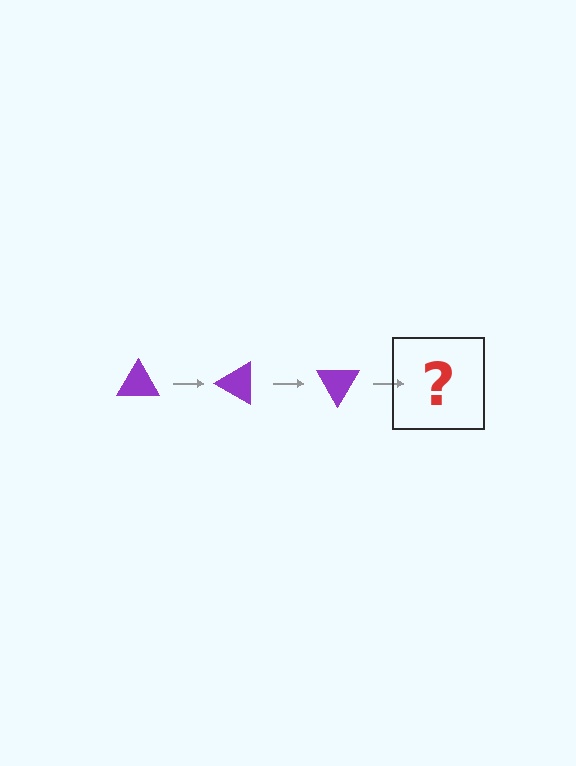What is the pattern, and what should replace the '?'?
The pattern is that the triangle rotates 30 degrees each step. The '?' should be a purple triangle rotated 90 degrees.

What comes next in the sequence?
The next element should be a purple triangle rotated 90 degrees.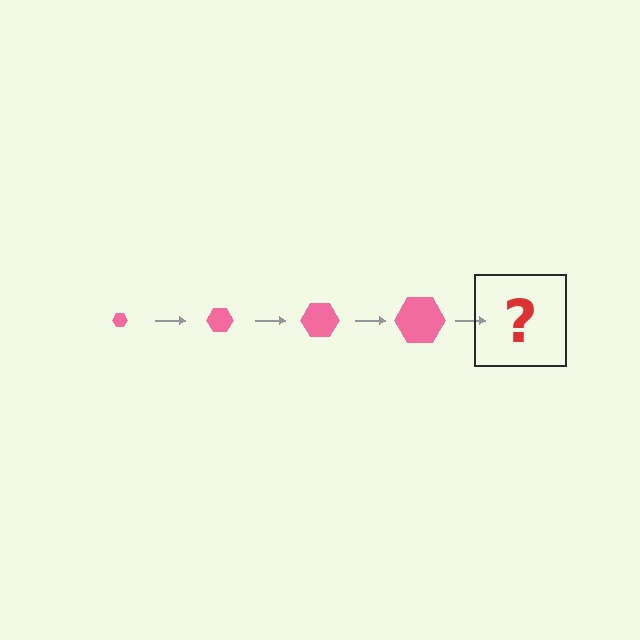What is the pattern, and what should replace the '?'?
The pattern is that the hexagon gets progressively larger each step. The '?' should be a pink hexagon, larger than the previous one.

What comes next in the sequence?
The next element should be a pink hexagon, larger than the previous one.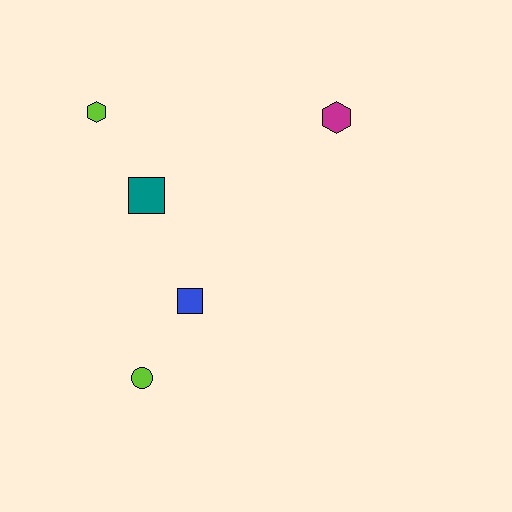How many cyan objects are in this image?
There are no cyan objects.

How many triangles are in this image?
There are no triangles.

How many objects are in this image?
There are 5 objects.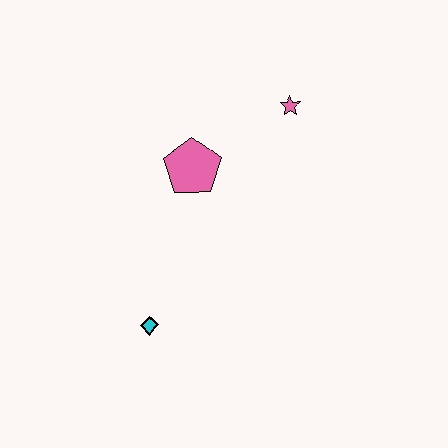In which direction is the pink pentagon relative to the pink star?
The pink pentagon is to the left of the pink star.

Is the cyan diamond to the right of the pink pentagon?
No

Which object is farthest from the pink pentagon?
The cyan diamond is farthest from the pink pentagon.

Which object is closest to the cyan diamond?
The pink pentagon is closest to the cyan diamond.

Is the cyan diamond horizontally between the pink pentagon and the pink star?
No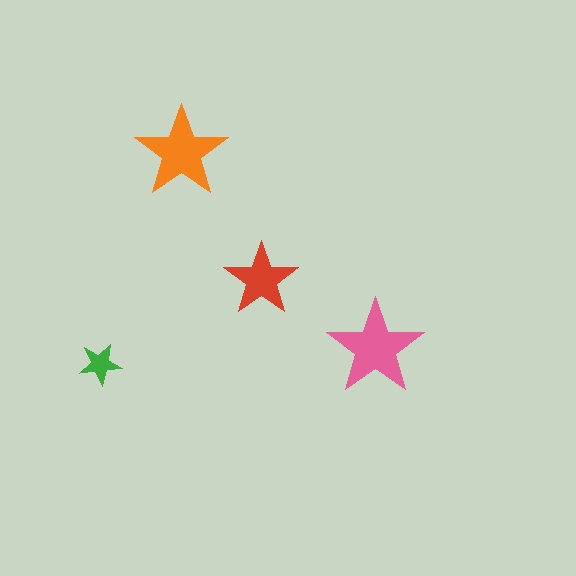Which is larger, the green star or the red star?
The red one.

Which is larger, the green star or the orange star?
The orange one.